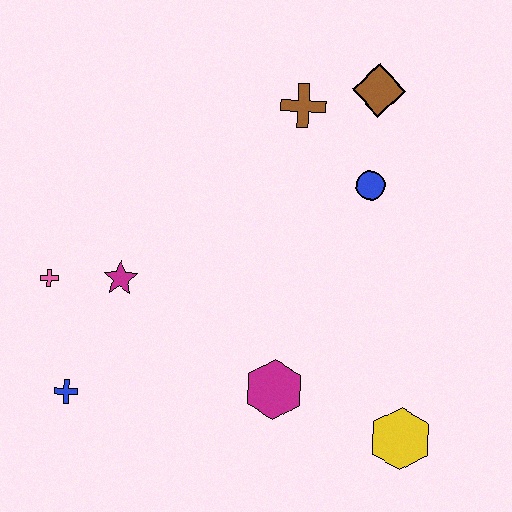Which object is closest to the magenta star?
The pink cross is closest to the magenta star.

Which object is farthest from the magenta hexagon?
The brown diamond is farthest from the magenta hexagon.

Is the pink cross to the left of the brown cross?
Yes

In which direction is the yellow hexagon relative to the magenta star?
The yellow hexagon is to the right of the magenta star.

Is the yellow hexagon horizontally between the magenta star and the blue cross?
No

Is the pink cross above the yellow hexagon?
Yes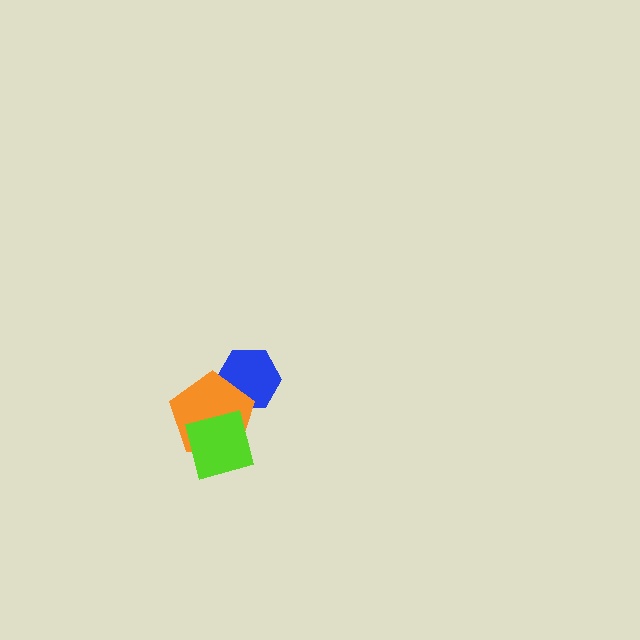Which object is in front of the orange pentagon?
The lime square is in front of the orange pentagon.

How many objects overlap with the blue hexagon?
1 object overlaps with the blue hexagon.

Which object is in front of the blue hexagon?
The orange pentagon is in front of the blue hexagon.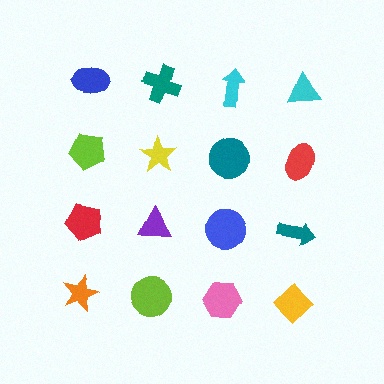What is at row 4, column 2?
A lime circle.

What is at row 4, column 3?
A pink hexagon.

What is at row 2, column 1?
A lime pentagon.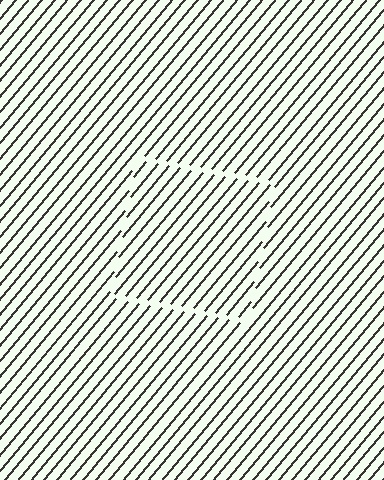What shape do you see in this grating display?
An illusory square. The interior of the shape contains the same grating, shifted by half a period — the contour is defined by the phase discontinuity where line-ends from the inner and outer gratings abut.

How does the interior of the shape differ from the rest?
The interior of the shape contains the same grating, shifted by half a period — the contour is defined by the phase discontinuity where line-ends from the inner and outer gratings abut.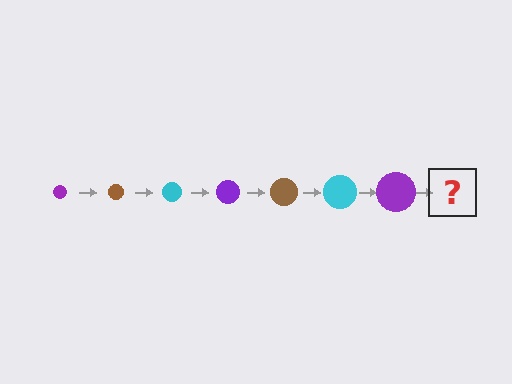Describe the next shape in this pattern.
It should be a brown circle, larger than the previous one.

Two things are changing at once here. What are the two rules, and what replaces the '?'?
The two rules are that the circle grows larger each step and the color cycles through purple, brown, and cyan. The '?' should be a brown circle, larger than the previous one.